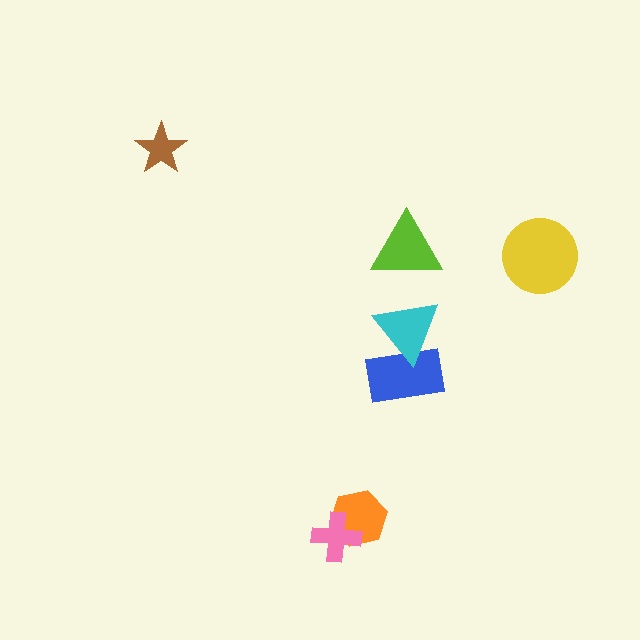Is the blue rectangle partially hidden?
Yes, it is partially covered by another shape.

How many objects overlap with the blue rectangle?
1 object overlaps with the blue rectangle.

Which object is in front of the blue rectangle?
The cyan triangle is in front of the blue rectangle.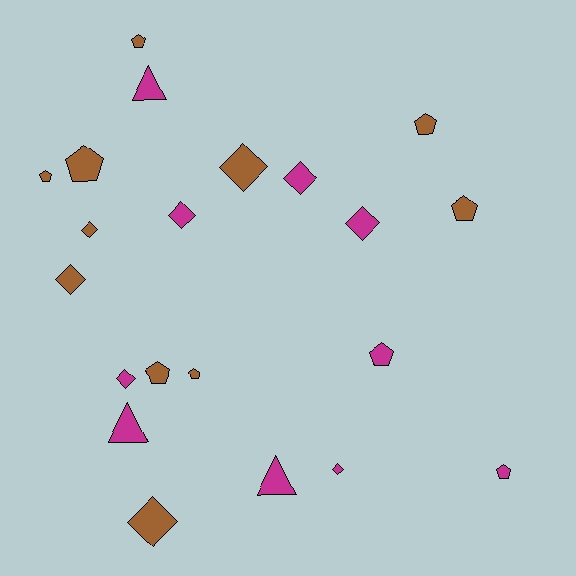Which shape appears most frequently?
Diamond, with 9 objects.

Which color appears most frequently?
Brown, with 11 objects.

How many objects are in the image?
There are 21 objects.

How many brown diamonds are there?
There are 4 brown diamonds.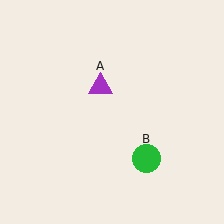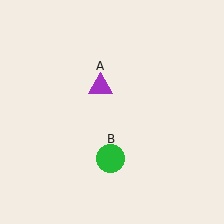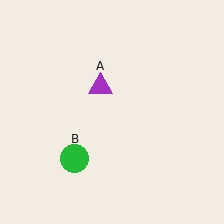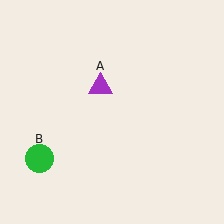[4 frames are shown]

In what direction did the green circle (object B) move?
The green circle (object B) moved left.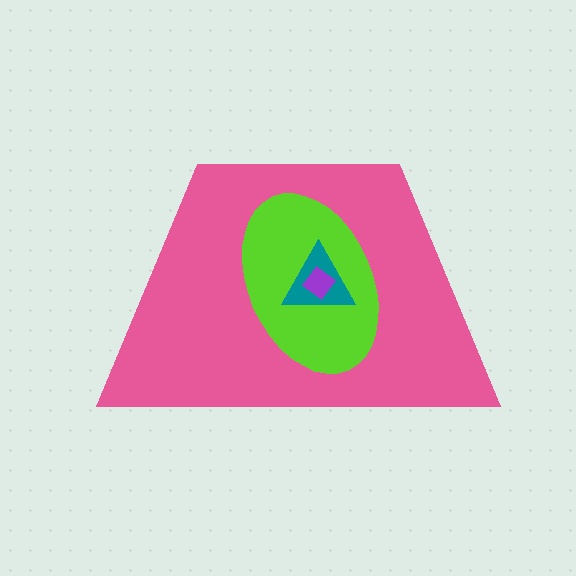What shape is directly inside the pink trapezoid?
The lime ellipse.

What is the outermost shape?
The pink trapezoid.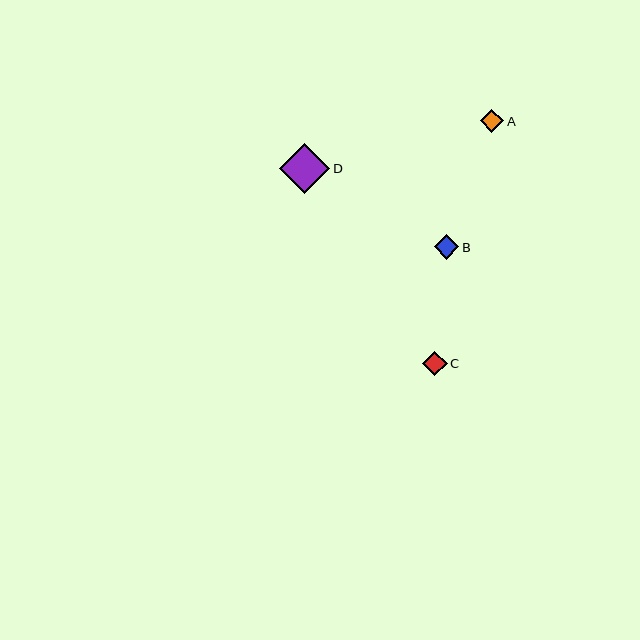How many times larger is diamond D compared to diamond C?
Diamond D is approximately 2.1 times the size of diamond C.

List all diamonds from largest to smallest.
From largest to smallest: D, B, C, A.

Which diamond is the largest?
Diamond D is the largest with a size of approximately 51 pixels.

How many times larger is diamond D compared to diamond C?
Diamond D is approximately 2.1 times the size of diamond C.